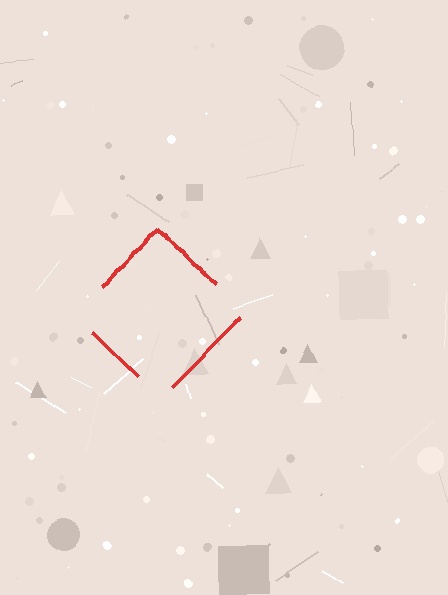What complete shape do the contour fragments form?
The contour fragments form a diamond.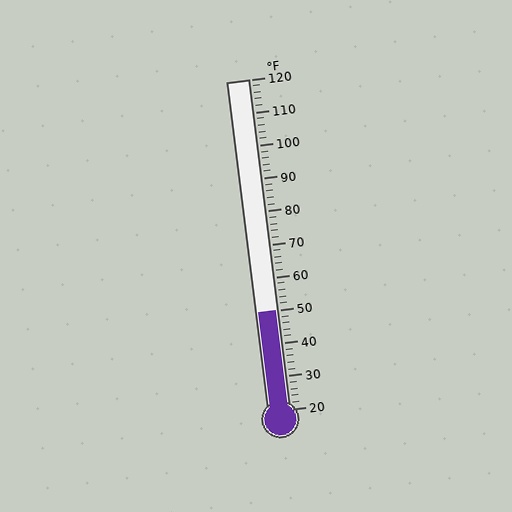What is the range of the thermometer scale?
The thermometer scale ranges from 20°F to 120°F.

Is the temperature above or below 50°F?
The temperature is at 50°F.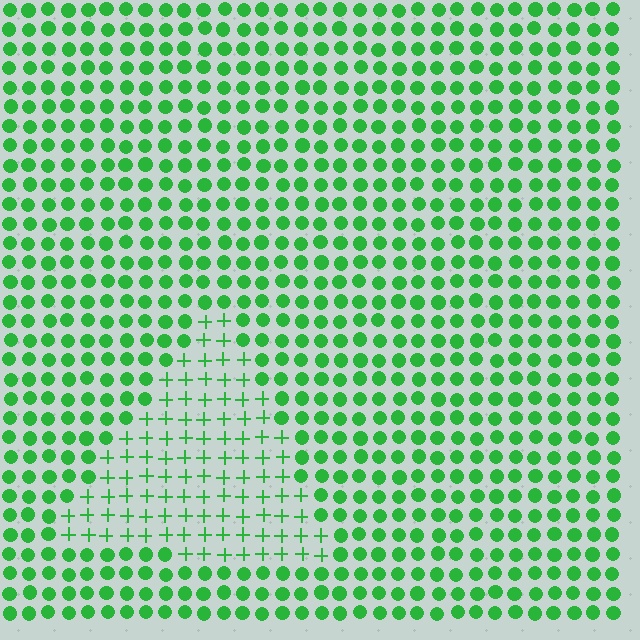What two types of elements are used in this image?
The image uses plus signs inside the triangle region and circles outside it.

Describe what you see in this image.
The image is filled with small green elements arranged in a uniform grid. A triangle-shaped region contains plus signs, while the surrounding area contains circles. The boundary is defined purely by the change in element shape.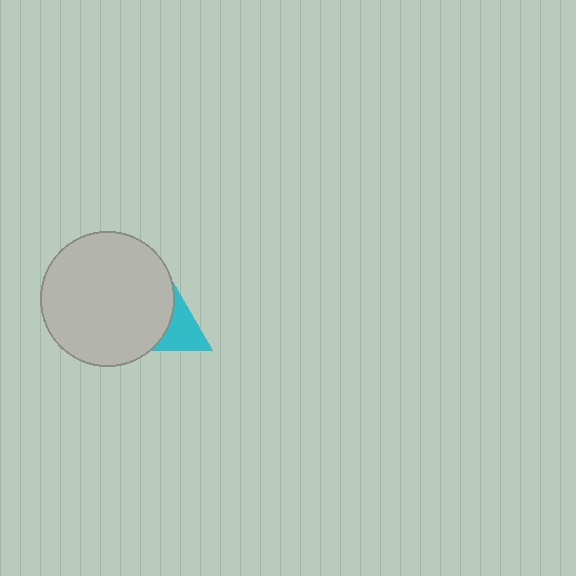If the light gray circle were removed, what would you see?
You would see the complete cyan triangle.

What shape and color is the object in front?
The object in front is a light gray circle.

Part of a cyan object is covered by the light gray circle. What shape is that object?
It is a triangle.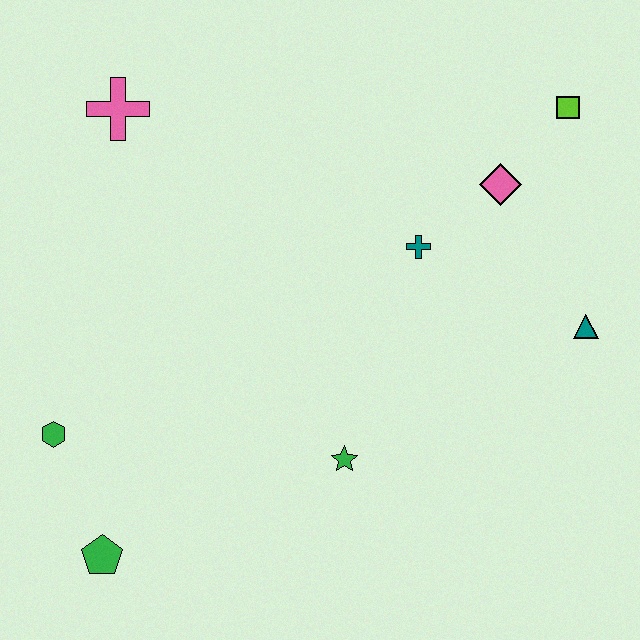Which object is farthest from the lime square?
The green pentagon is farthest from the lime square.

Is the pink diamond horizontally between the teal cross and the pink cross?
No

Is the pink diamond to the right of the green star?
Yes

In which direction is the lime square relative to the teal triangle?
The lime square is above the teal triangle.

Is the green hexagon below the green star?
No